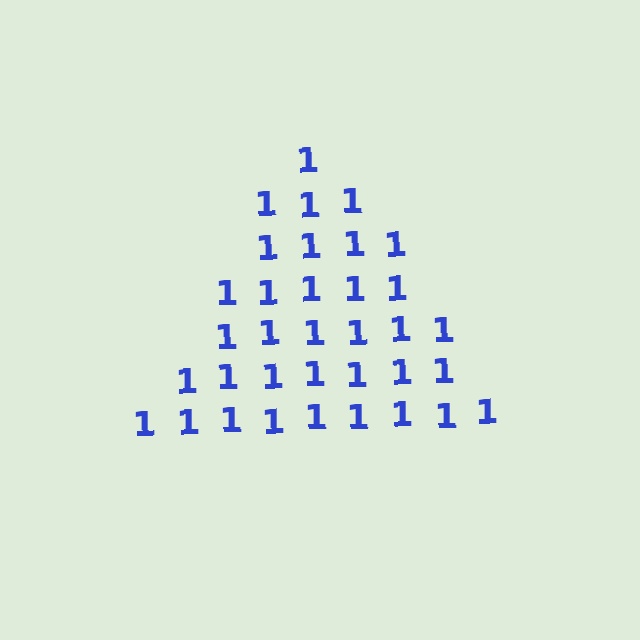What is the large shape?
The large shape is a triangle.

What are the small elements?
The small elements are digit 1's.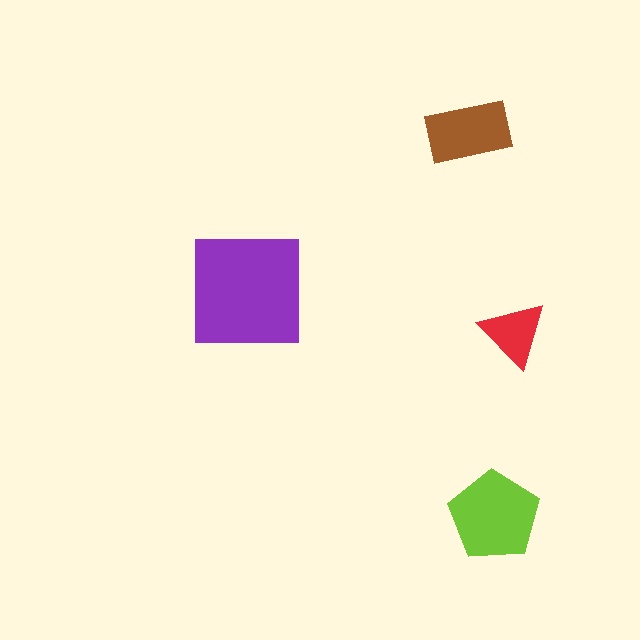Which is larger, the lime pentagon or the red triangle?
The lime pentagon.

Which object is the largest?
The purple square.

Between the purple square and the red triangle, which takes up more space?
The purple square.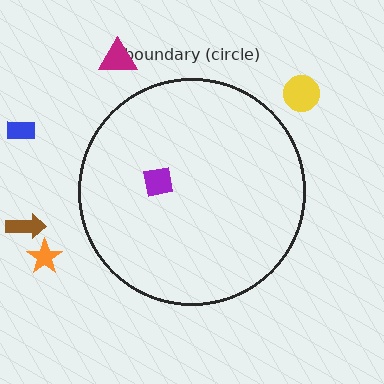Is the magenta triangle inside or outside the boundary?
Outside.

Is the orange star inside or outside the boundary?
Outside.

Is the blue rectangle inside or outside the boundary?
Outside.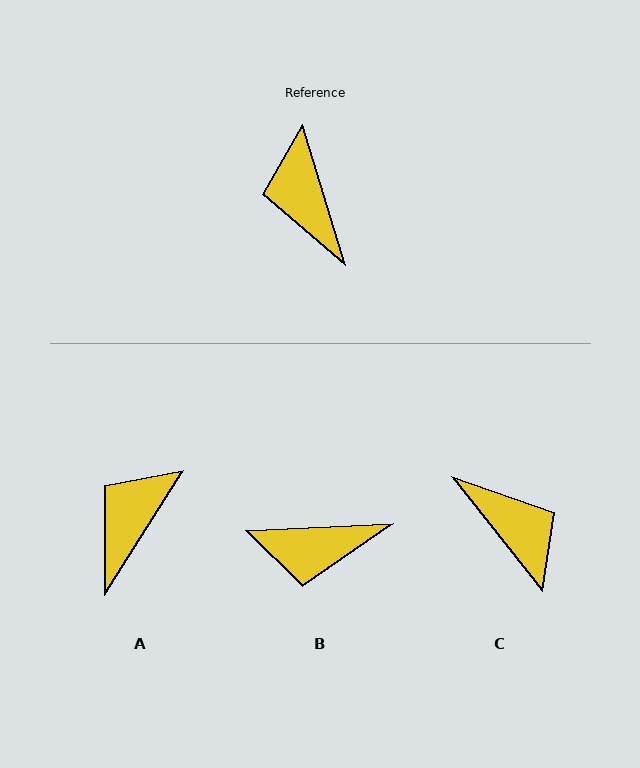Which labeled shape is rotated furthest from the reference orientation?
C, about 159 degrees away.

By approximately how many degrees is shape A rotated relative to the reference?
Approximately 50 degrees clockwise.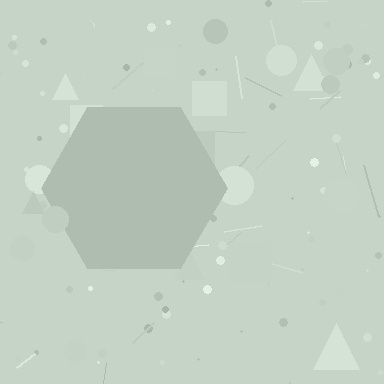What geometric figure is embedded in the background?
A hexagon is embedded in the background.